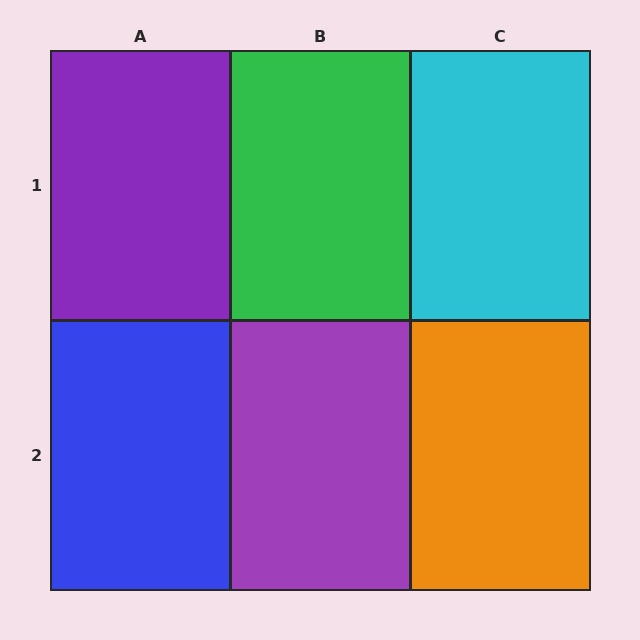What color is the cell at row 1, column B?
Green.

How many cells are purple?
2 cells are purple.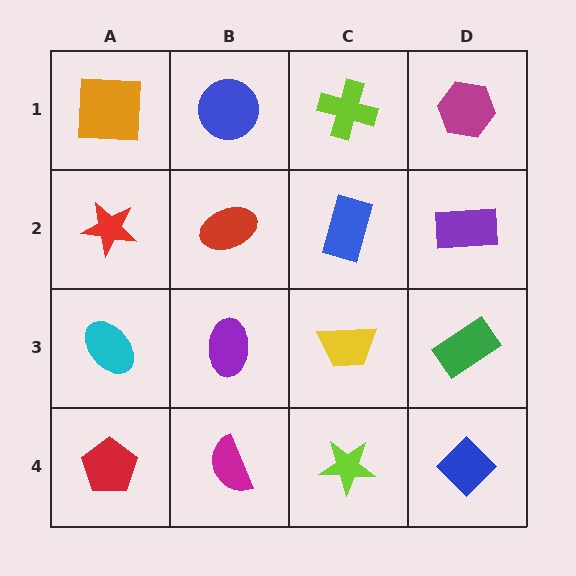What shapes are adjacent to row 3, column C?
A blue rectangle (row 2, column C), a lime star (row 4, column C), a purple ellipse (row 3, column B), a green rectangle (row 3, column D).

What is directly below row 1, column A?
A red star.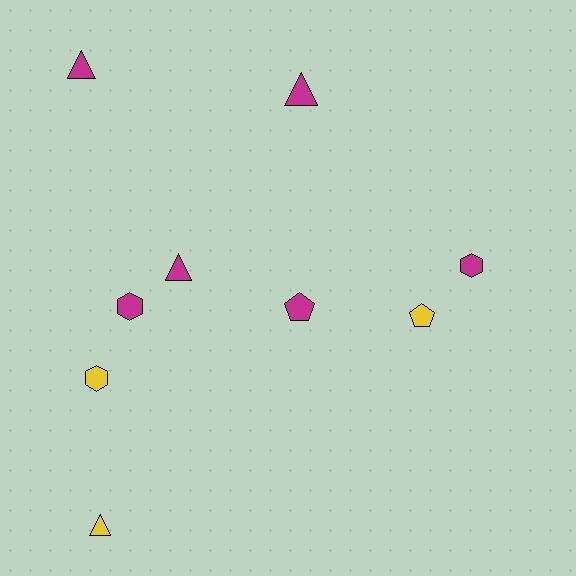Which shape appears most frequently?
Triangle, with 4 objects.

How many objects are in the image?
There are 9 objects.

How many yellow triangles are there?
There is 1 yellow triangle.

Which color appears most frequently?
Magenta, with 6 objects.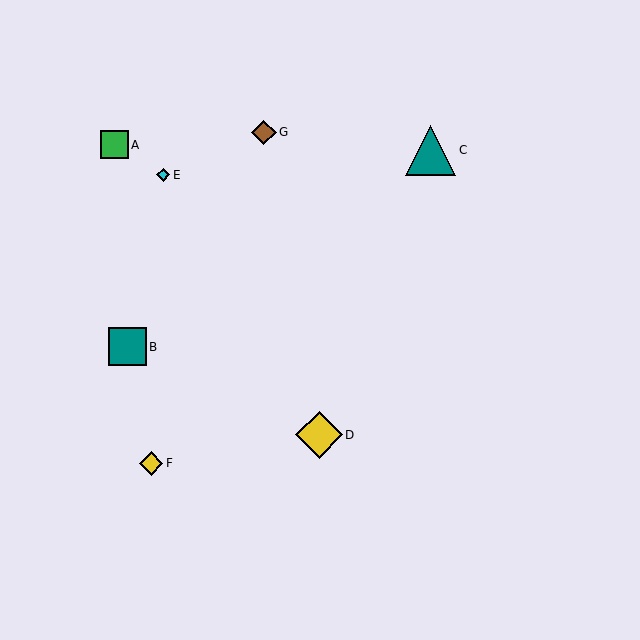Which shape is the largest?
The teal triangle (labeled C) is the largest.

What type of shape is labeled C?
Shape C is a teal triangle.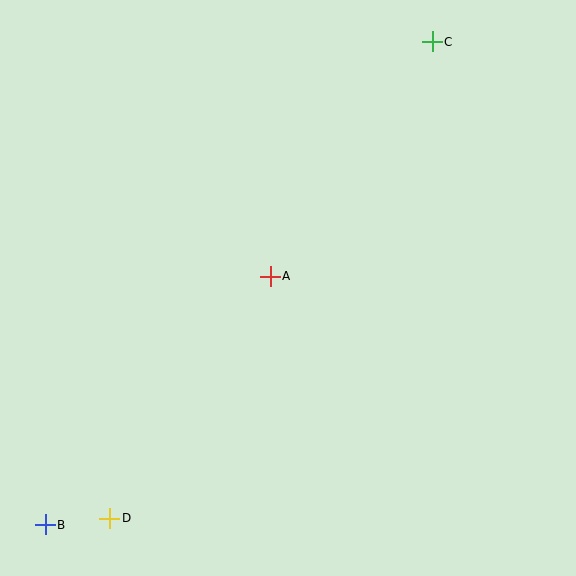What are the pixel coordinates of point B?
Point B is at (45, 525).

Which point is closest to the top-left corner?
Point A is closest to the top-left corner.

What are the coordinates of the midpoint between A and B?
The midpoint between A and B is at (158, 401).